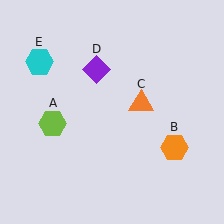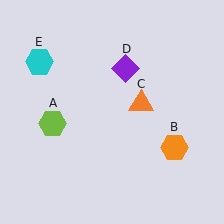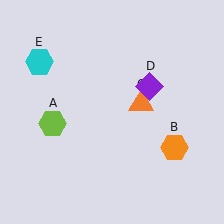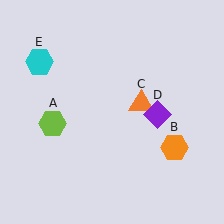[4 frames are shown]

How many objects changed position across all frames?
1 object changed position: purple diamond (object D).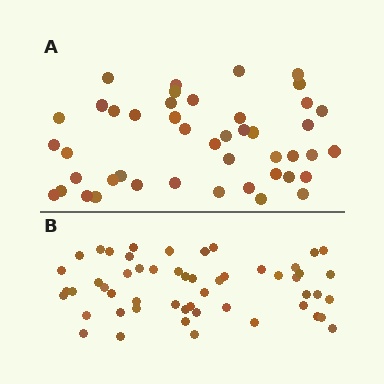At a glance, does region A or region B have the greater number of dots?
Region B (the bottom region) has more dots.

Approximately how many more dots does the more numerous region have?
Region B has roughly 8 or so more dots than region A.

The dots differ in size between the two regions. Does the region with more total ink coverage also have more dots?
No. Region A has more total ink coverage because its dots are larger, but region B actually contains more individual dots. Total area can be misleading — the number of items is what matters here.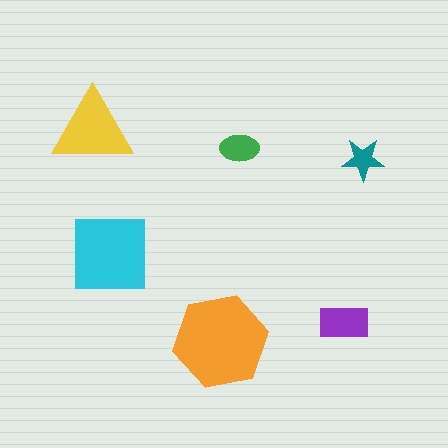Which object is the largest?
The orange hexagon.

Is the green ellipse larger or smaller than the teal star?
Larger.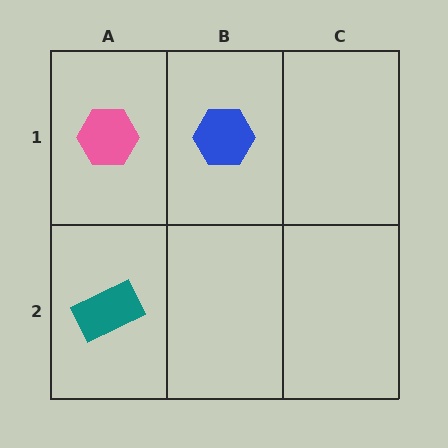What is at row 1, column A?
A pink hexagon.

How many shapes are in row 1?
2 shapes.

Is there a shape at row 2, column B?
No, that cell is empty.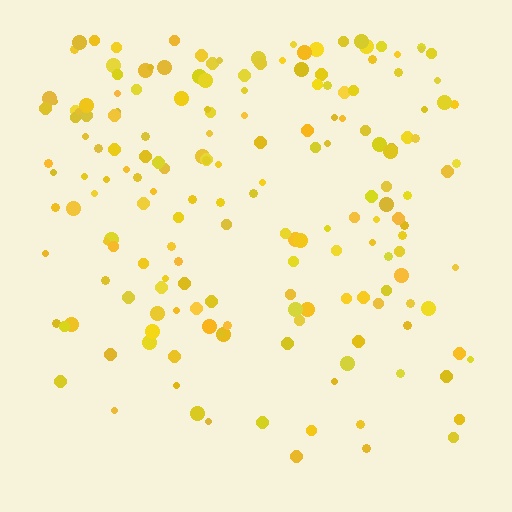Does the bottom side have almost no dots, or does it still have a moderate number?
Still a moderate number, just noticeably fewer than the top.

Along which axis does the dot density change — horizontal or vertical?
Vertical.